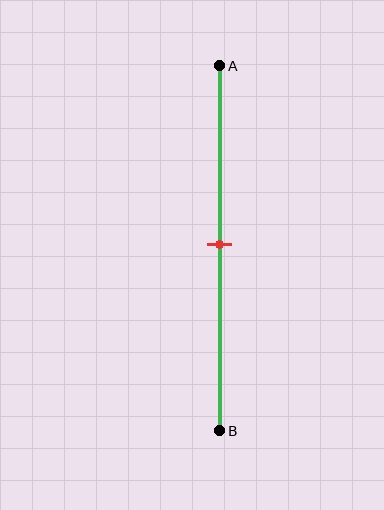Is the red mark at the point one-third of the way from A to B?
No, the mark is at about 50% from A, not at the 33% one-third point.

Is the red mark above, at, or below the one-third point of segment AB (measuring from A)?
The red mark is below the one-third point of segment AB.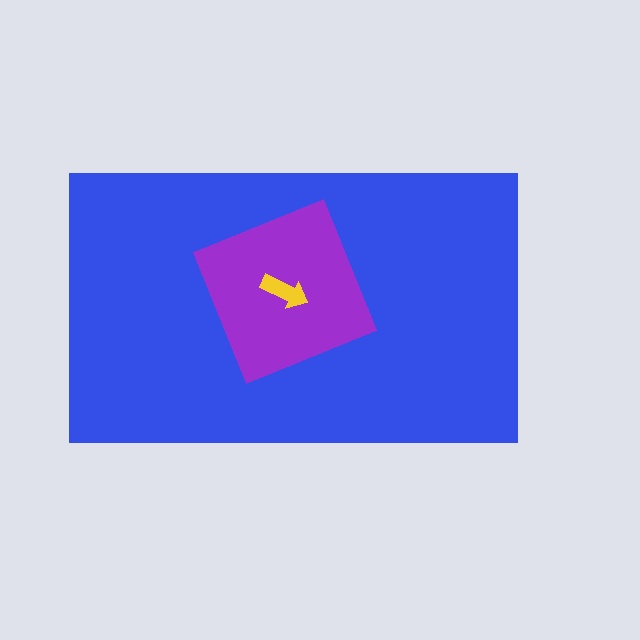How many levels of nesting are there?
3.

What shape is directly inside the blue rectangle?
The purple diamond.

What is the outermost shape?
The blue rectangle.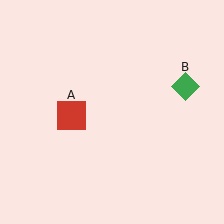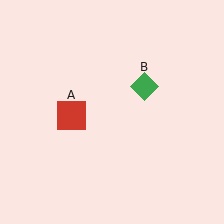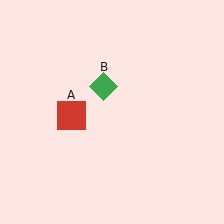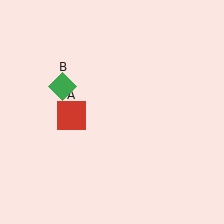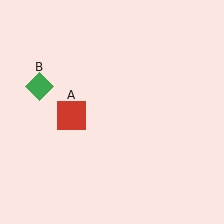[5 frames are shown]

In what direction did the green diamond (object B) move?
The green diamond (object B) moved left.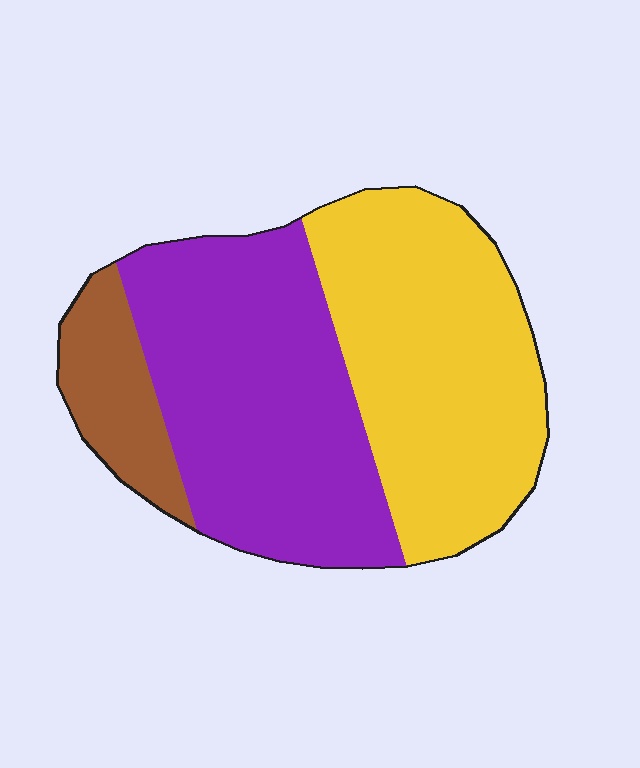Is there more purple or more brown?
Purple.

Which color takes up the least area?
Brown, at roughly 10%.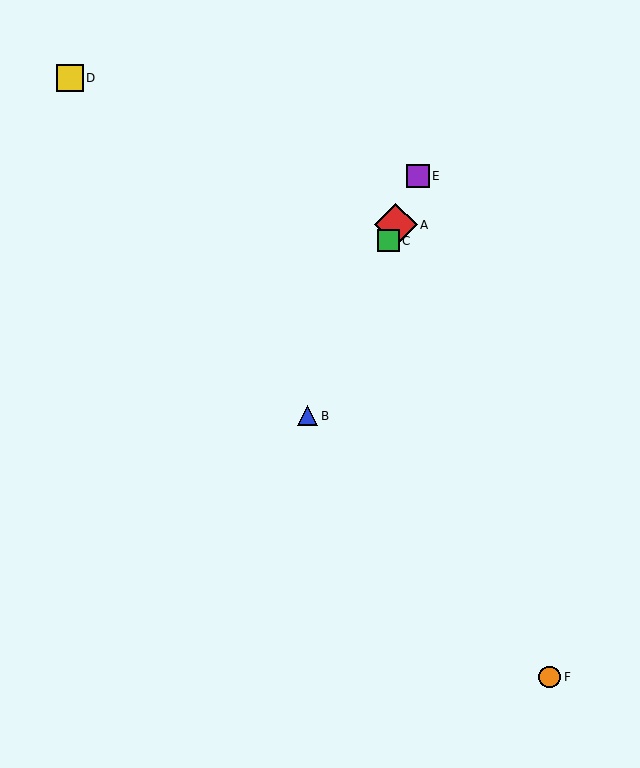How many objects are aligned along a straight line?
4 objects (A, B, C, E) are aligned along a straight line.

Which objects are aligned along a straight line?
Objects A, B, C, E are aligned along a straight line.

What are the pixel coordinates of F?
Object F is at (550, 677).